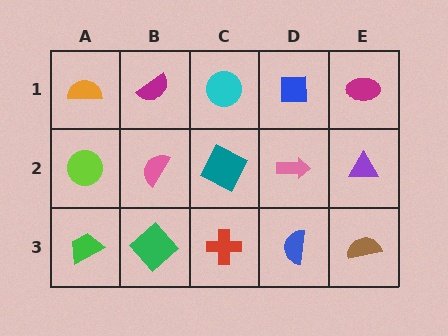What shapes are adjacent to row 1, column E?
A purple triangle (row 2, column E), a blue square (row 1, column D).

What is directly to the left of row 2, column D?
A teal square.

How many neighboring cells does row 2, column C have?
4.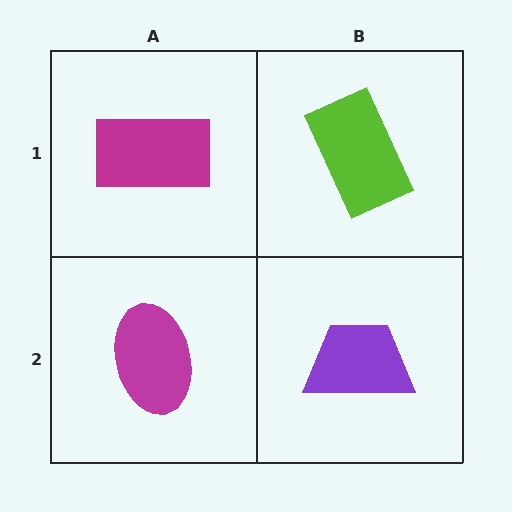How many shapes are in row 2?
2 shapes.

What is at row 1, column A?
A magenta rectangle.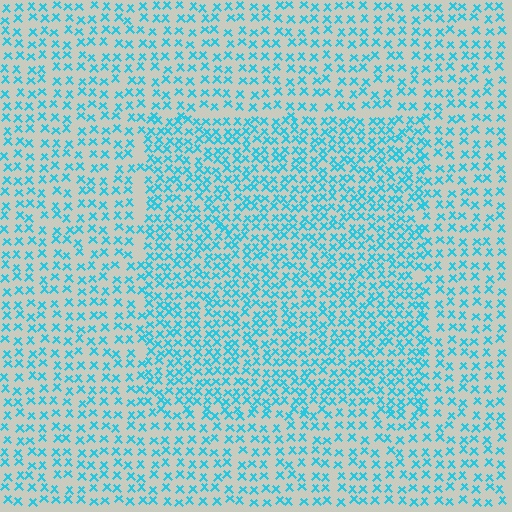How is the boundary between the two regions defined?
The boundary is defined by a change in element density (approximately 1.6x ratio). All elements are the same color, size, and shape.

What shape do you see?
I see a rectangle.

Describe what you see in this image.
The image contains small cyan elements arranged at two different densities. A rectangle-shaped region is visible where the elements are more densely packed than the surrounding area.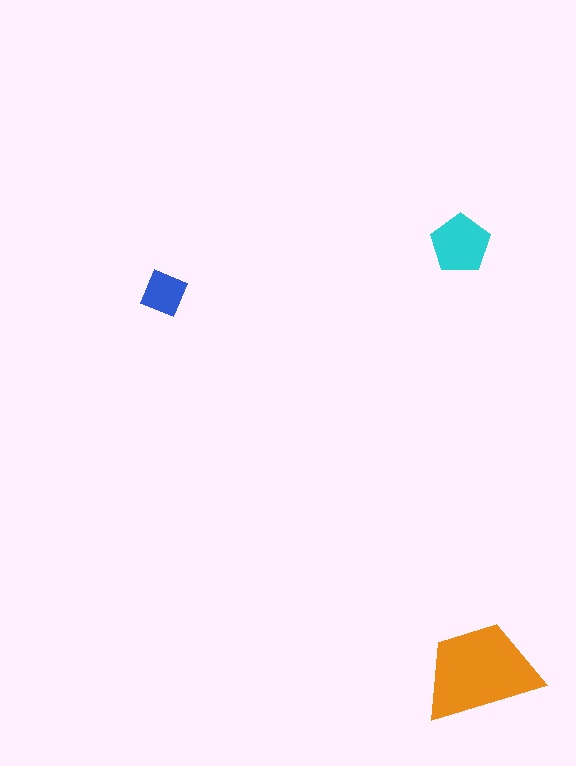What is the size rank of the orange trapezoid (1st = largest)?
1st.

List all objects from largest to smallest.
The orange trapezoid, the cyan pentagon, the blue square.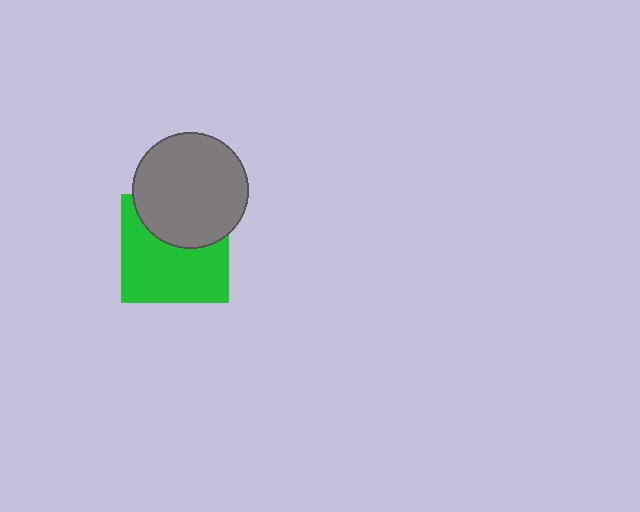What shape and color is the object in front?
The object in front is a gray circle.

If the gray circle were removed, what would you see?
You would see the complete green square.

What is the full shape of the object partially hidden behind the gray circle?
The partially hidden object is a green square.